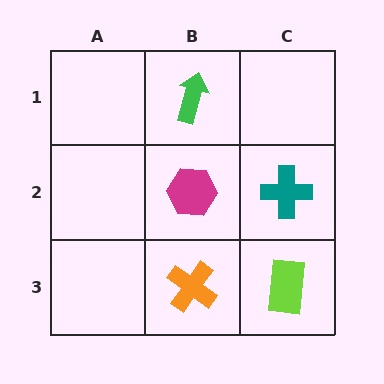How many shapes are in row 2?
2 shapes.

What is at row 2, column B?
A magenta hexagon.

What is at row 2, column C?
A teal cross.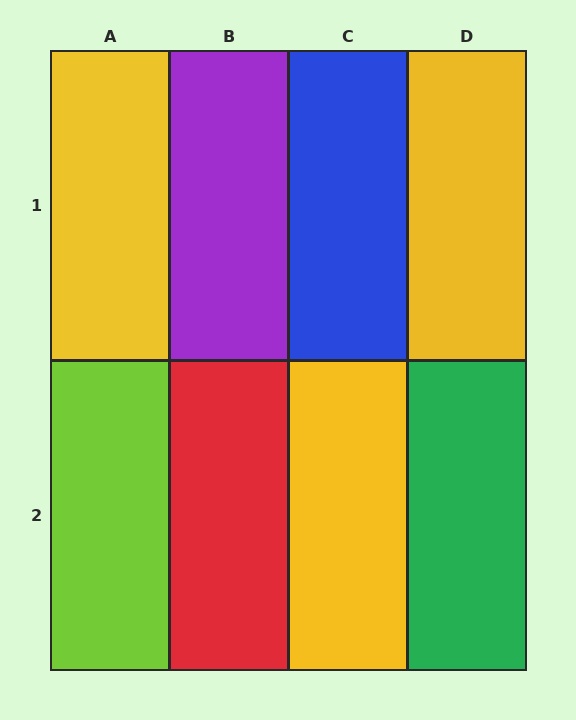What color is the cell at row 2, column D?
Green.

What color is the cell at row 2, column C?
Yellow.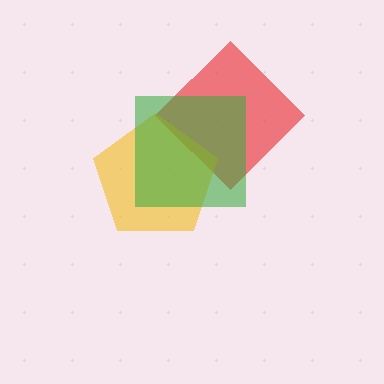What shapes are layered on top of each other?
The layered shapes are: a red diamond, a yellow pentagon, a green square.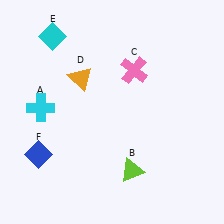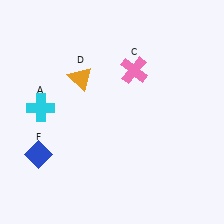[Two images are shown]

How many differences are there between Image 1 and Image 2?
There are 2 differences between the two images.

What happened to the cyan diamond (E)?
The cyan diamond (E) was removed in Image 2. It was in the top-left area of Image 1.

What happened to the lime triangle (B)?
The lime triangle (B) was removed in Image 2. It was in the bottom-right area of Image 1.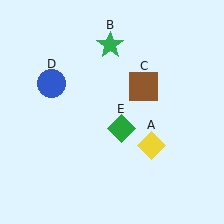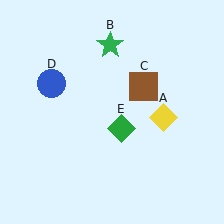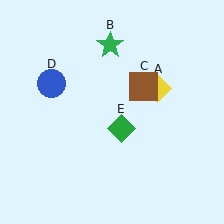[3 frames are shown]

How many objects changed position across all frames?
1 object changed position: yellow diamond (object A).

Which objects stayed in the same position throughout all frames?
Green star (object B) and brown square (object C) and blue circle (object D) and green diamond (object E) remained stationary.